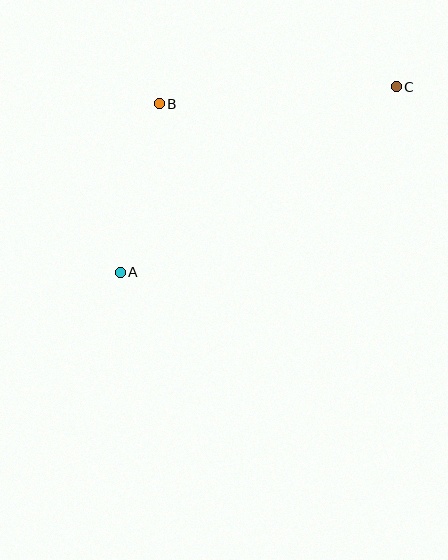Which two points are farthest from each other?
Points A and C are farthest from each other.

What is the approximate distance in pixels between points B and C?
The distance between B and C is approximately 238 pixels.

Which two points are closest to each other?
Points A and B are closest to each other.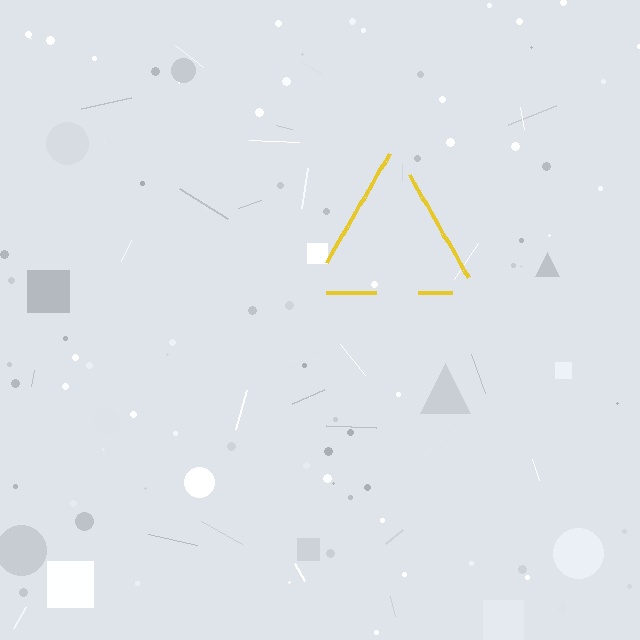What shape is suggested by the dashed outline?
The dashed outline suggests a triangle.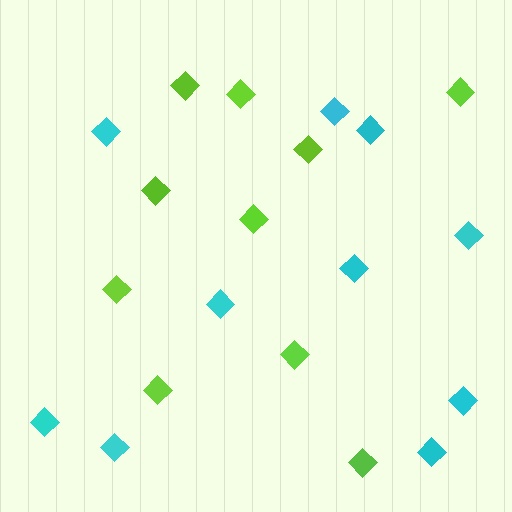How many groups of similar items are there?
There are 2 groups: one group of cyan diamonds (10) and one group of lime diamonds (10).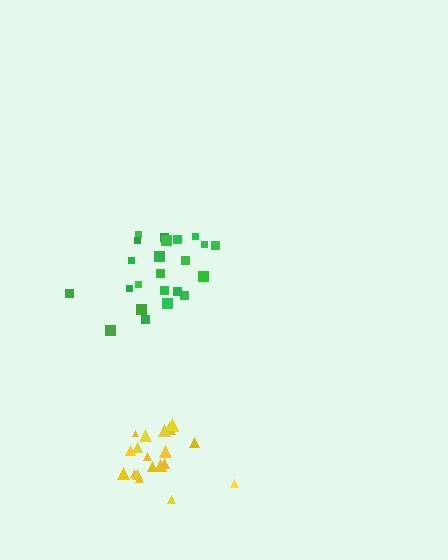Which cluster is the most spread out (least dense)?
Green.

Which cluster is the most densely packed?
Yellow.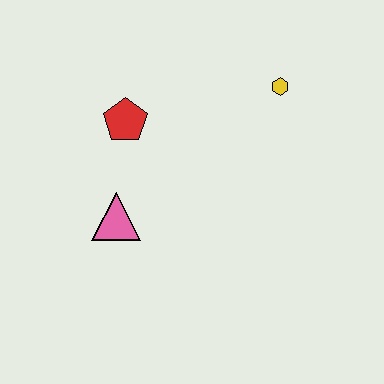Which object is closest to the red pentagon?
The pink triangle is closest to the red pentagon.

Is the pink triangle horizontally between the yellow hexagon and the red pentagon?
No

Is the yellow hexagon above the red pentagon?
Yes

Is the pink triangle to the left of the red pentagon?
Yes